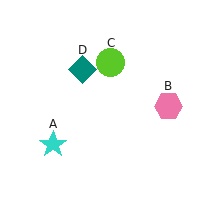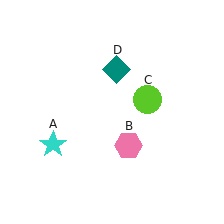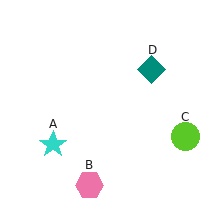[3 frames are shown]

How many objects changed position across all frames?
3 objects changed position: pink hexagon (object B), lime circle (object C), teal diamond (object D).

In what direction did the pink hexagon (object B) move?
The pink hexagon (object B) moved down and to the left.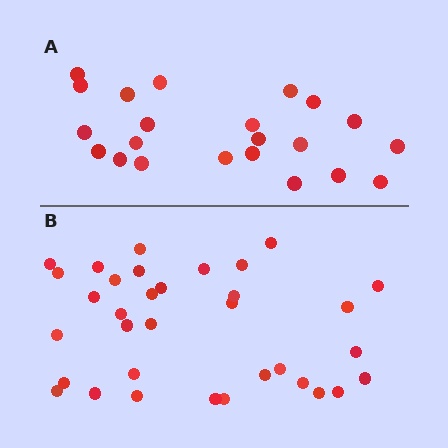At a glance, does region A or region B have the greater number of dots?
Region B (the bottom region) has more dots.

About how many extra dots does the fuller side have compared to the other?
Region B has roughly 12 or so more dots than region A.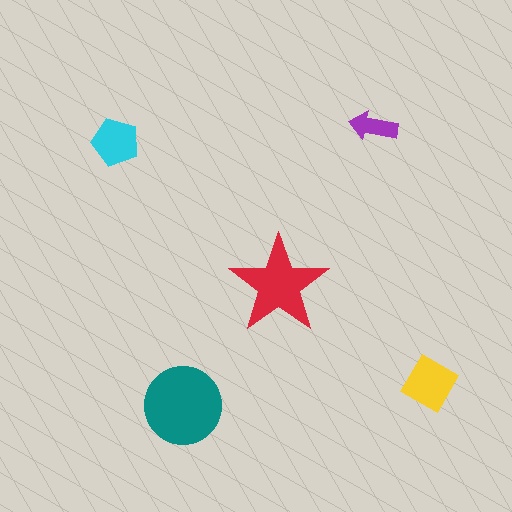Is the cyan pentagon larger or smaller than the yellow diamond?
Smaller.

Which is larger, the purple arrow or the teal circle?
The teal circle.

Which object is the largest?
The teal circle.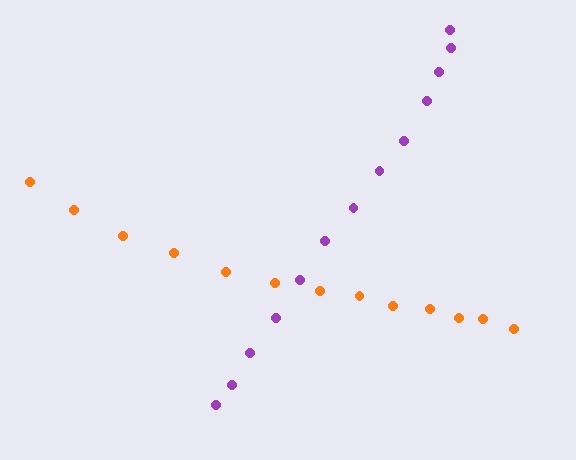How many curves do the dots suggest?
There are 2 distinct paths.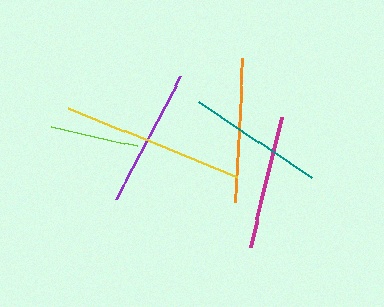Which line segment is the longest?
The yellow line is the longest at approximately 184 pixels.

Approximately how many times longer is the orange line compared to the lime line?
The orange line is approximately 1.6 times the length of the lime line.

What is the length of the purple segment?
The purple segment is approximately 138 pixels long.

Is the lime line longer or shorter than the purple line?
The purple line is longer than the lime line.